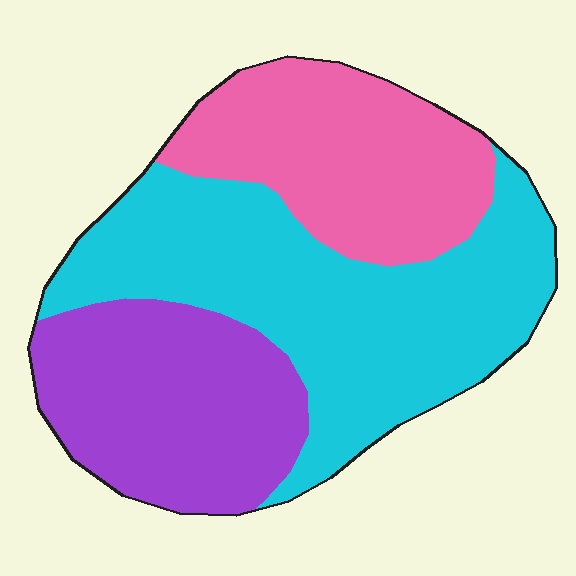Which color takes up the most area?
Cyan, at roughly 45%.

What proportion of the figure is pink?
Pink covers 27% of the figure.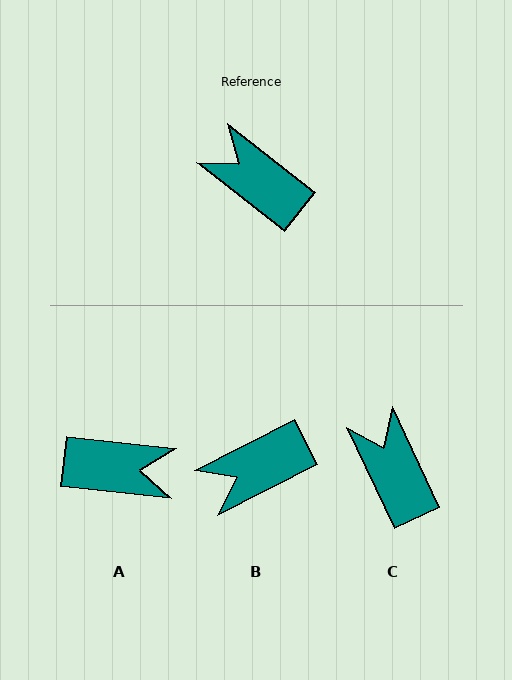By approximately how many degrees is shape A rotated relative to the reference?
Approximately 148 degrees clockwise.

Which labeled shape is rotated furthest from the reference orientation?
A, about 148 degrees away.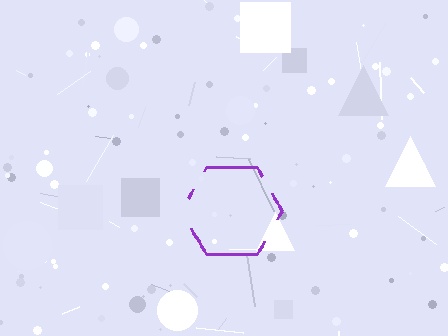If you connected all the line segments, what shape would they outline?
They would outline a hexagon.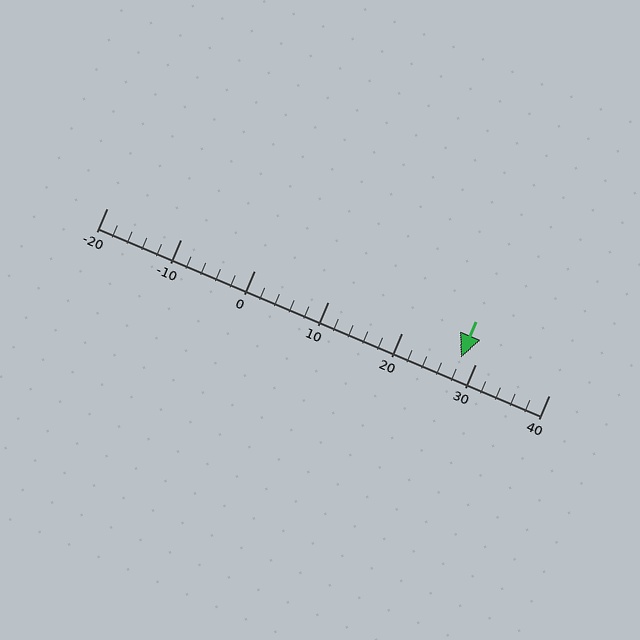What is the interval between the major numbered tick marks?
The major tick marks are spaced 10 units apart.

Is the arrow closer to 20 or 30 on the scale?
The arrow is closer to 30.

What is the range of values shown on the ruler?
The ruler shows values from -20 to 40.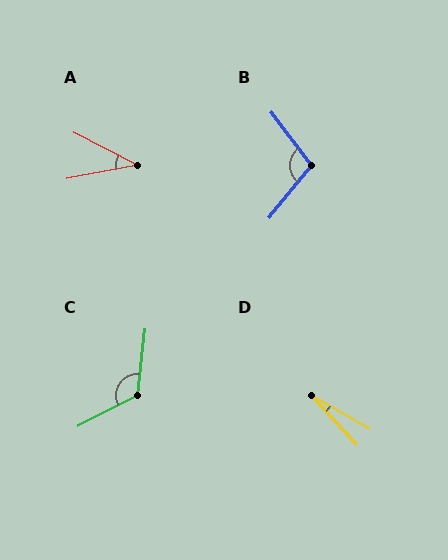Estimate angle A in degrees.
Approximately 38 degrees.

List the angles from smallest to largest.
D (17°), A (38°), B (104°), C (124°).